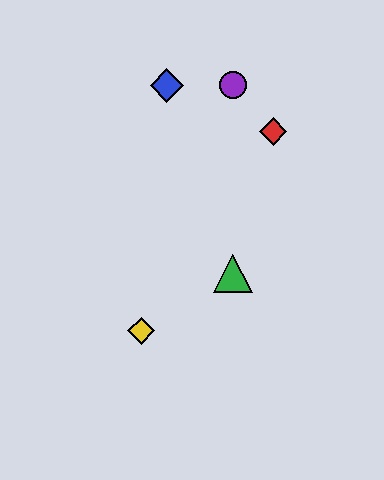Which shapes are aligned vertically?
The green triangle, the purple circle are aligned vertically.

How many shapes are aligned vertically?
2 shapes (the green triangle, the purple circle) are aligned vertically.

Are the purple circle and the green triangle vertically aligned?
Yes, both are at x≈233.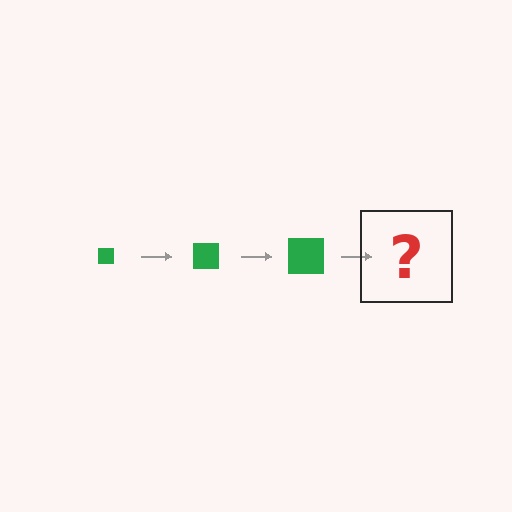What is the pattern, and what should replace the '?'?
The pattern is that the square gets progressively larger each step. The '?' should be a green square, larger than the previous one.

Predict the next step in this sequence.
The next step is a green square, larger than the previous one.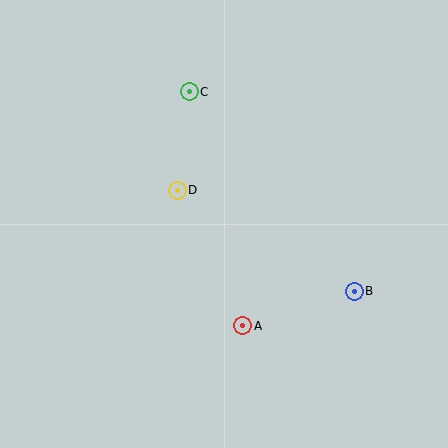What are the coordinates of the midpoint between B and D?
The midpoint between B and D is at (266, 241).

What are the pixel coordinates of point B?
Point B is at (354, 291).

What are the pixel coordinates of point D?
Point D is at (177, 190).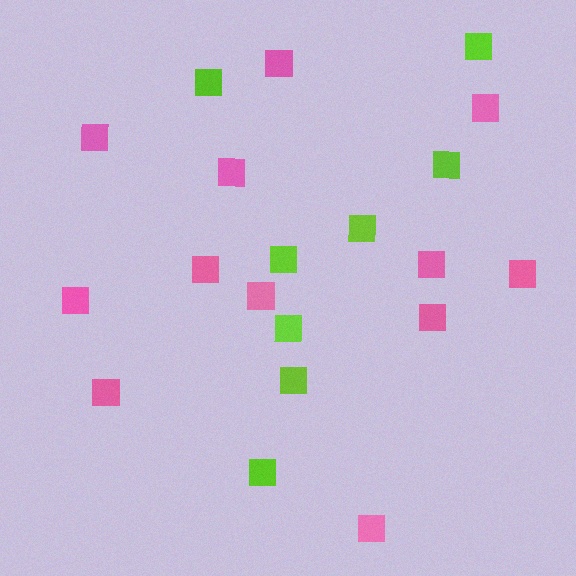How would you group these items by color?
There are 2 groups: one group of pink squares (12) and one group of lime squares (8).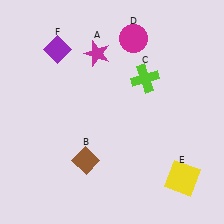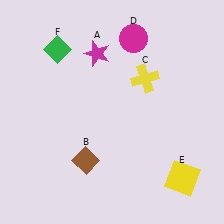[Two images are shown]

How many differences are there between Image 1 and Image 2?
There are 2 differences between the two images.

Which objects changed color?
C changed from lime to yellow. F changed from purple to green.